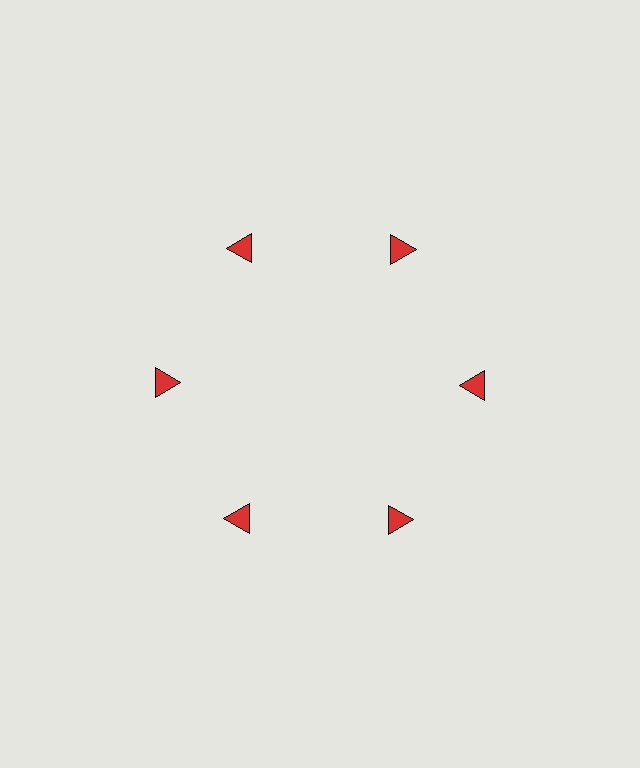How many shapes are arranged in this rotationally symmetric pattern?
There are 6 shapes, arranged in 6 groups of 1.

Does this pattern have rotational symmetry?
Yes, this pattern has 6-fold rotational symmetry. It looks the same after rotating 60 degrees around the center.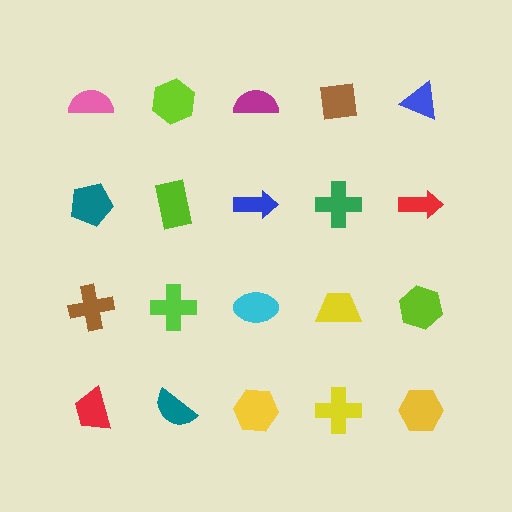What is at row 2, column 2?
A lime rectangle.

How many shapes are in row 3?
5 shapes.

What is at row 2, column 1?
A teal pentagon.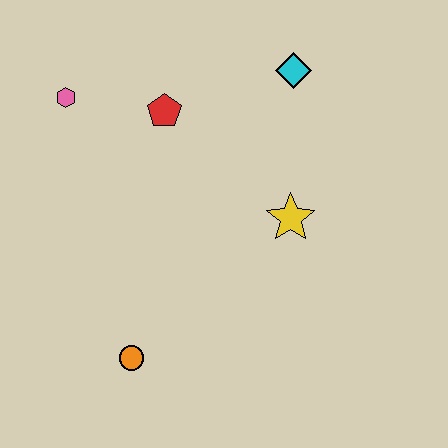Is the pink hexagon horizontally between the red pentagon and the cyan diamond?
No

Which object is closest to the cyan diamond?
The red pentagon is closest to the cyan diamond.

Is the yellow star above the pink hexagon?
No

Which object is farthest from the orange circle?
The cyan diamond is farthest from the orange circle.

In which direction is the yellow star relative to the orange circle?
The yellow star is to the right of the orange circle.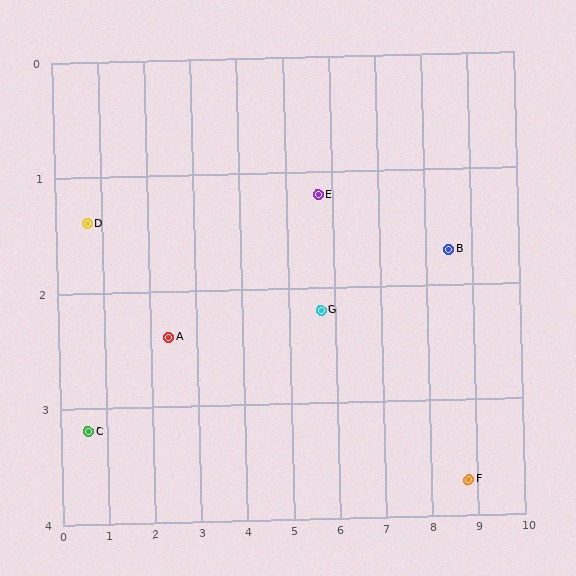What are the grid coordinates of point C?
Point C is at approximately (0.6, 3.2).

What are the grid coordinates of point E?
Point E is at approximately (5.7, 1.2).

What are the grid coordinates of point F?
Point F is at approximately (8.8, 3.7).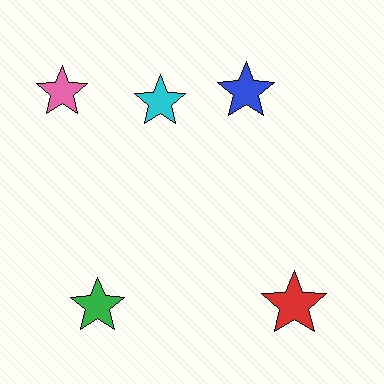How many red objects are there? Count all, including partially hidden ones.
There is 1 red object.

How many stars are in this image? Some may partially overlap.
There are 5 stars.